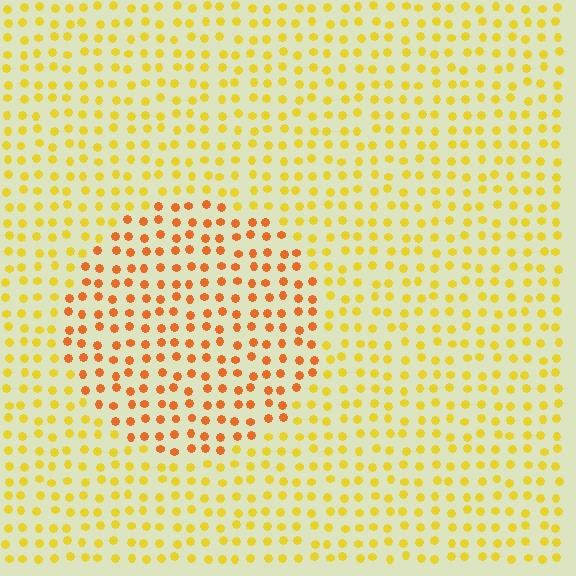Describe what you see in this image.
The image is filled with small yellow elements in a uniform arrangement. A circle-shaped region is visible where the elements are tinted to a slightly different hue, forming a subtle color boundary.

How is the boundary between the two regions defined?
The boundary is defined purely by a slight shift in hue (about 32 degrees). Spacing, size, and orientation are identical on both sides.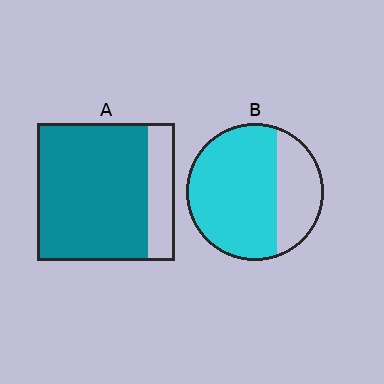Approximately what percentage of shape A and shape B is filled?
A is approximately 80% and B is approximately 70%.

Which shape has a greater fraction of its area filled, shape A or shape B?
Shape A.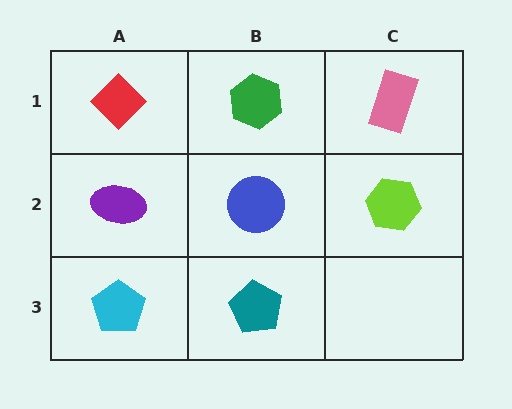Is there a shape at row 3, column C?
No, that cell is empty.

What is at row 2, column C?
A lime hexagon.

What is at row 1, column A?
A red diamond.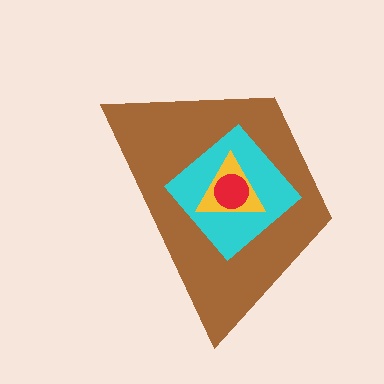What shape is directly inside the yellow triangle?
The red circle.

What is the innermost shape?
The red circle.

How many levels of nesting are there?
4.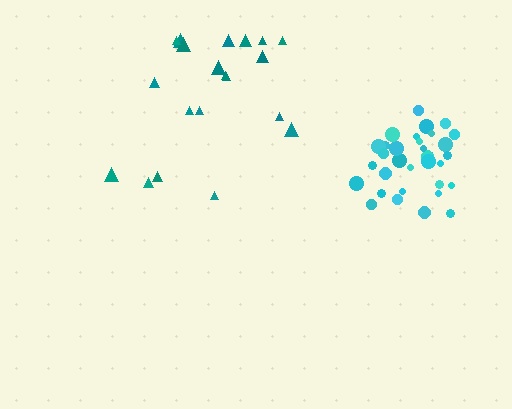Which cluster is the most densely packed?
Cyan.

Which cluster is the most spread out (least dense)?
Teal.